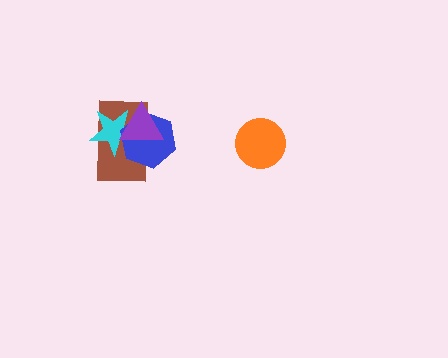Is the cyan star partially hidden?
Yes, it is partially covered by another shape.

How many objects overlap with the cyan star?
3 objects overlap with the cyan star.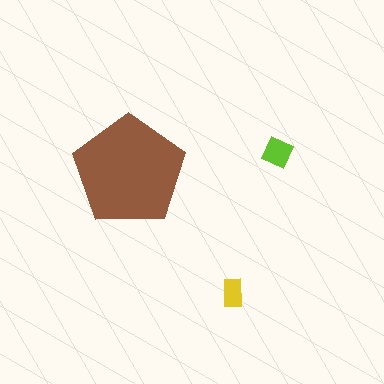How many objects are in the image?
There are 3 objects in the image.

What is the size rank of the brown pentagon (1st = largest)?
1st.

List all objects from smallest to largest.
The yellow rectangle, the lime diamond, the brown pentagon.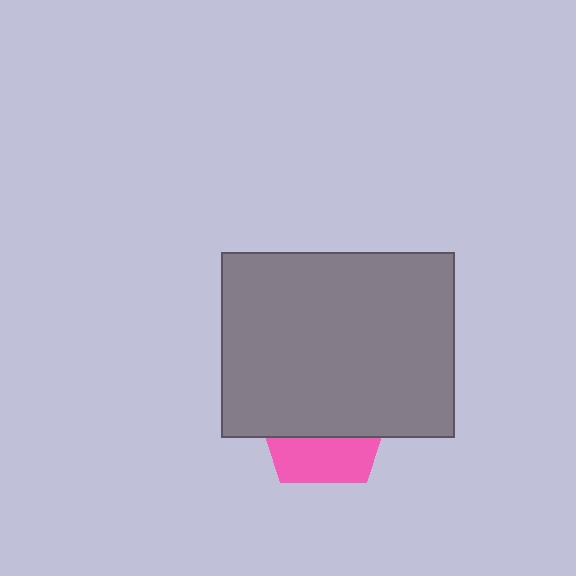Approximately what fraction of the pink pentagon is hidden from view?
Roughly 65% of the pink pentagon is hidden behind the gray rectangle.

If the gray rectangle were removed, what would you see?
You would see the complete pink pentagon.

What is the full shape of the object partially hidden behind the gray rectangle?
The partially hidden object is a pink pentagon.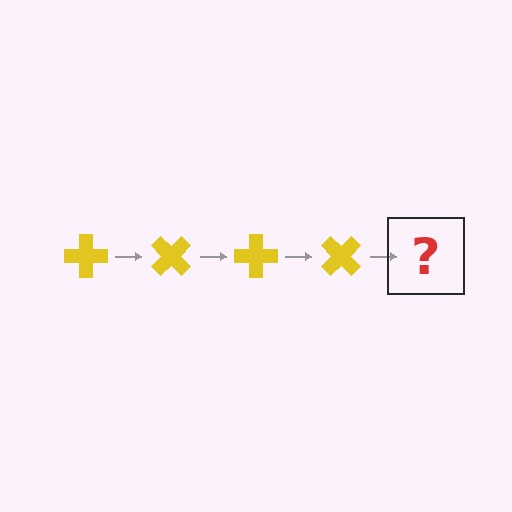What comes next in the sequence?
The next element should be a yellow cross rotated 180 degrees.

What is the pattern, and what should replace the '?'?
The pattern is that the cross rotates 45 degrees each step. The '?' should be a yellow cross rotated 180 degrees.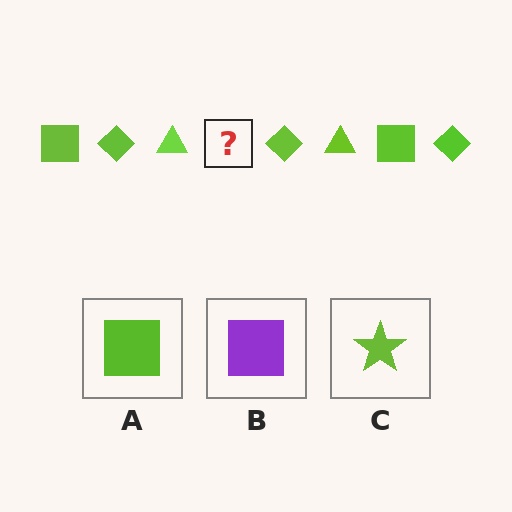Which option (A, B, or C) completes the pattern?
A.